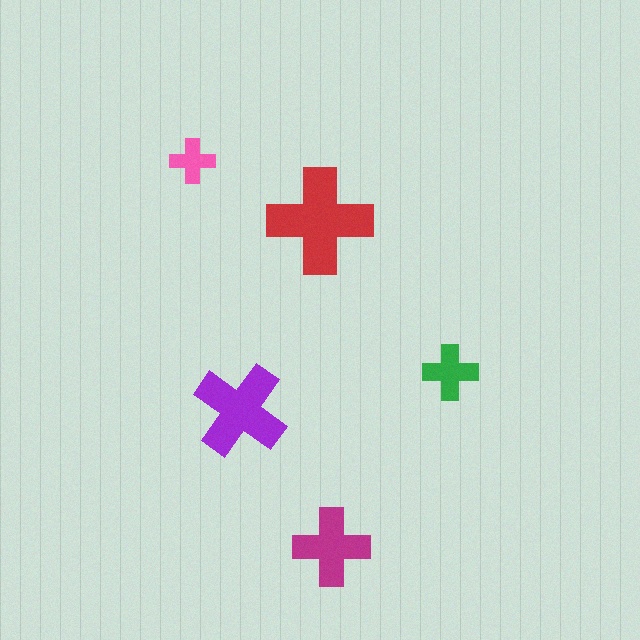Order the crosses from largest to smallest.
the red one, the purple one, the magenta one, the green one, the pink one.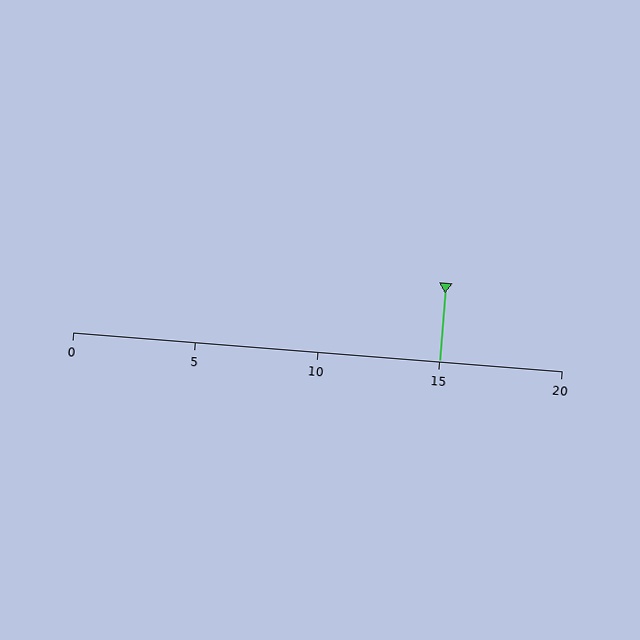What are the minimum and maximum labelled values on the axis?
The axis runs from 0 to 20.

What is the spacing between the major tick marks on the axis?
The major ticks are spaced 5 apart.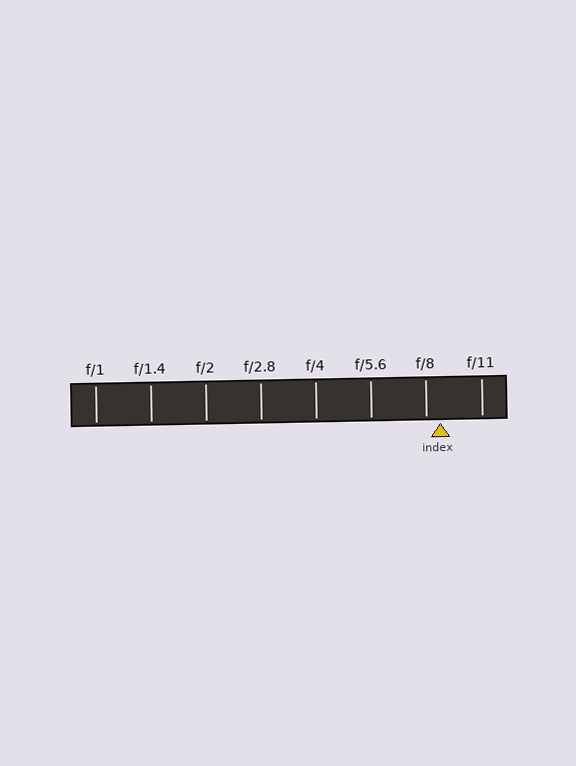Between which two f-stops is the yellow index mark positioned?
The index mark is between f/8 and f/11.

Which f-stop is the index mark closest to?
The index mark is closest to f/8.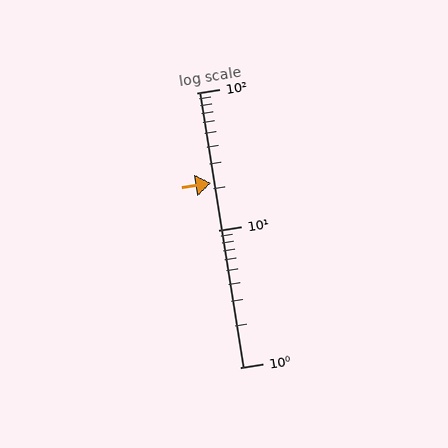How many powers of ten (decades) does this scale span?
The scale spans 2 decades, from 1 to 100.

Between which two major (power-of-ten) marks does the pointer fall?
The pointer is between 10 and 100.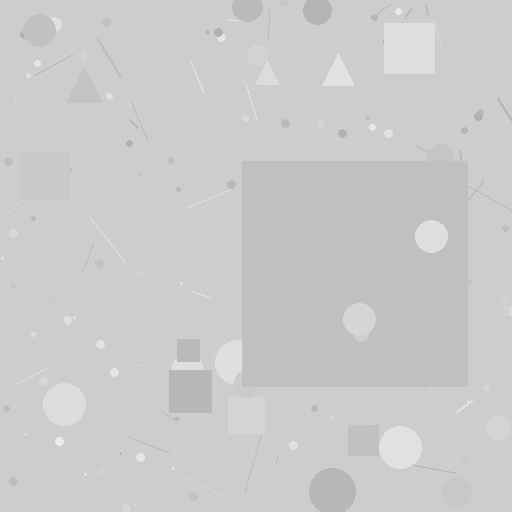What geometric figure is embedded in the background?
A square is embedded in the background.